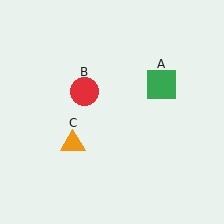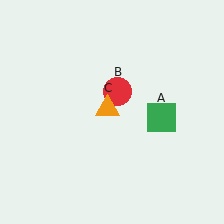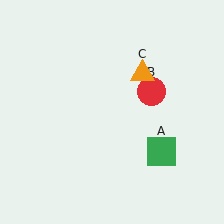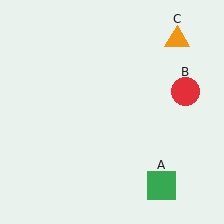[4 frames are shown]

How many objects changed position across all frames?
3 objects changed position: green square (object A), red circle (object B), orange triangle (object C).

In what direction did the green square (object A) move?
The green square (object A) moved down.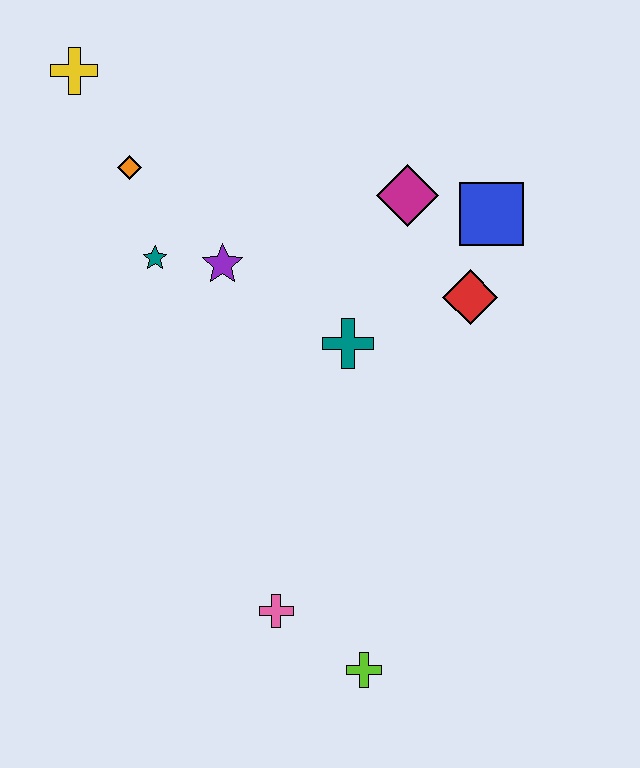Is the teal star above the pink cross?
Yes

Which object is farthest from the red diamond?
The yellow cross is farthest from the red diamond.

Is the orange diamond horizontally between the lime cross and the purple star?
No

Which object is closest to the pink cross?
The lime cross is closest to the pink cross.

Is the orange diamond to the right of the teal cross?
No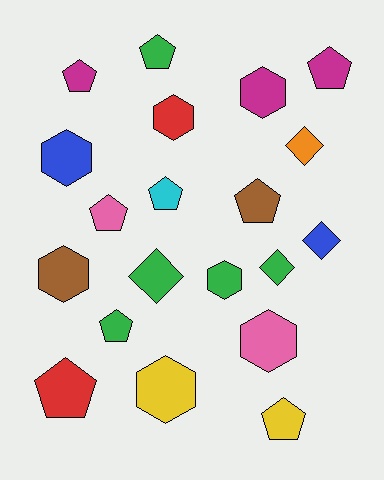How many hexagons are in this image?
There are 7 hexagons.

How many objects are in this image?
There are 20 objects.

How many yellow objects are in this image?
There are 2 yellow objects.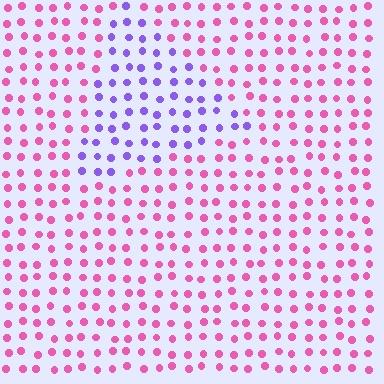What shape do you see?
I see a triangle.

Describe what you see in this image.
The image is filled with small pink elements in a uniform arrangement. A triangle-shaped region is visible where the elements are tinted to a slightly different hue, forming a subtle color boundary.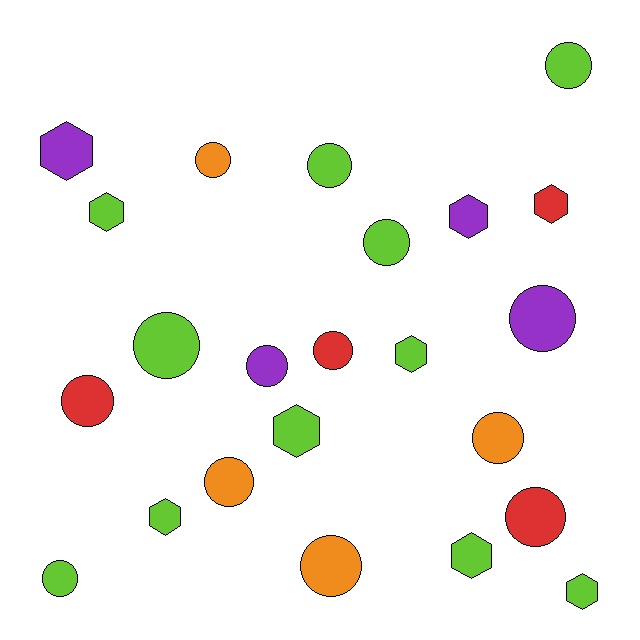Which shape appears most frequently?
Circle, with 14 objects.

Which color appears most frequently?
Lime, with 11 objects.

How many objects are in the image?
There are 23 objects.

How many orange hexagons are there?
There are no orange hexagons.